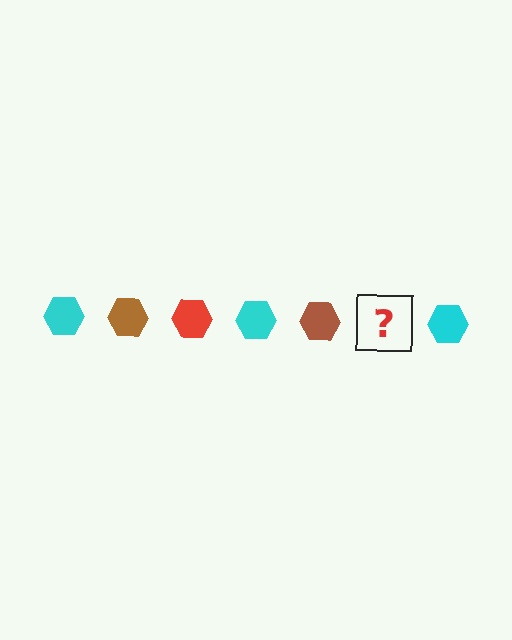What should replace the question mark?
The question mark should be replaced with a red hexagon.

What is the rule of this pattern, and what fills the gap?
The rule is that the pattern cycles through cyan, brown, red hexagons. The gap should be filled with a red hexagon.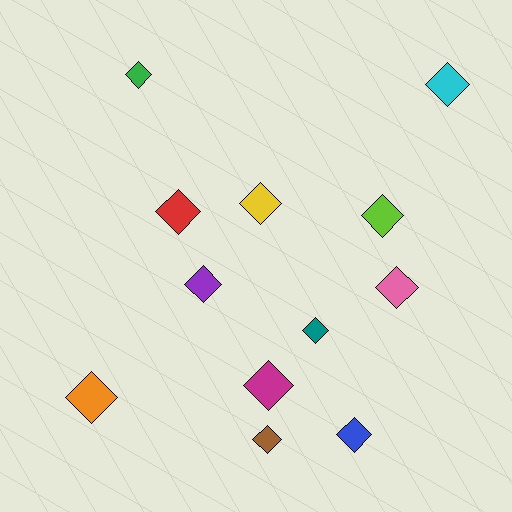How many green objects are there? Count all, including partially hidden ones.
There is 1 green object.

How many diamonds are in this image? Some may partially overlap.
There are 12 diamonds.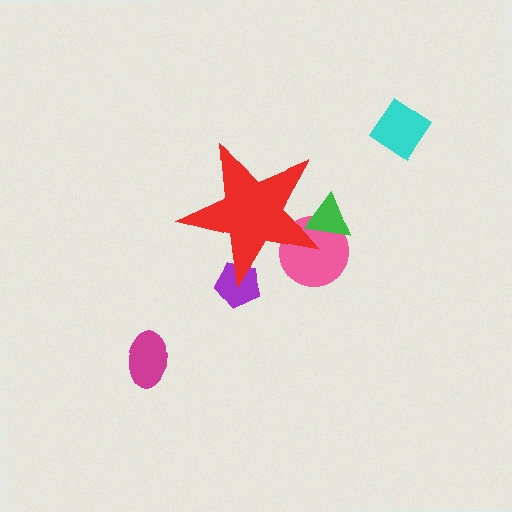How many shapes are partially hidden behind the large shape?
3 shapes are partially hidden.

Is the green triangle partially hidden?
Yes, the green triangle is partially hidden behind the red star.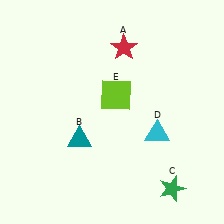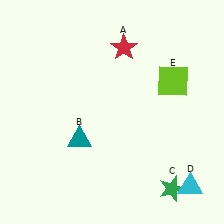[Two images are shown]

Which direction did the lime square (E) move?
The lime square (E) moved right.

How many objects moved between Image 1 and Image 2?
2 objects moved between the two images.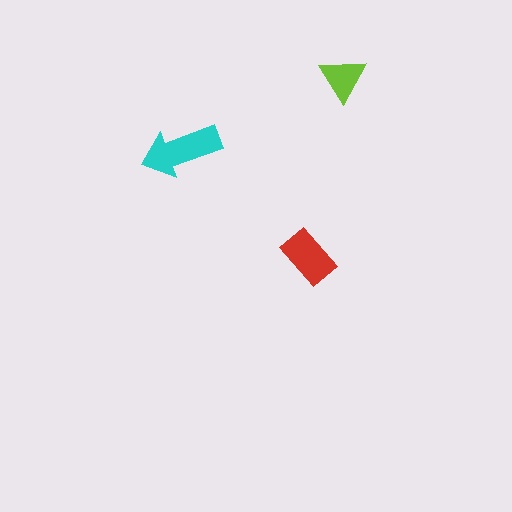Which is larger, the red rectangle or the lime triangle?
The red rectangle.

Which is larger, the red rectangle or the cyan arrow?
The cyan arrow.